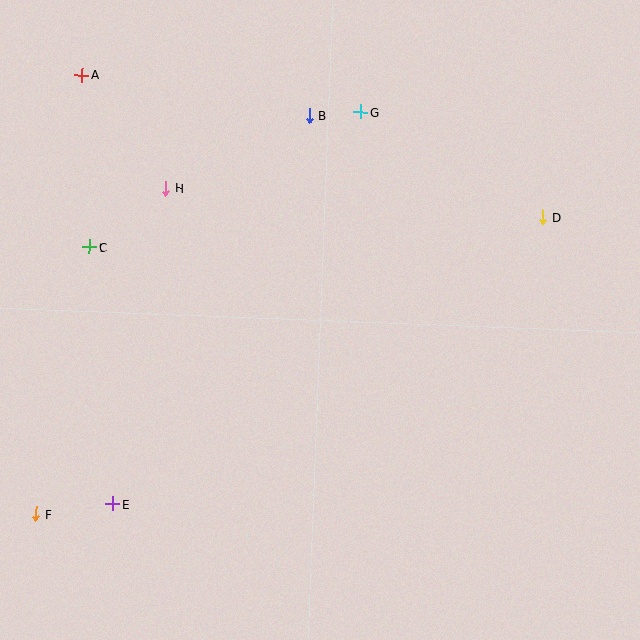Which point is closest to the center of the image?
Point H at (166, 188) is closest to the center.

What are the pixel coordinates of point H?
Point H is at (166, 188).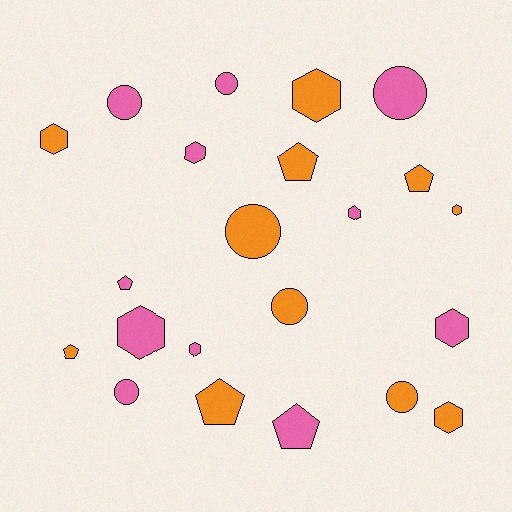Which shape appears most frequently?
Hexagon, with 9 objects.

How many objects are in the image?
There are 22 objects.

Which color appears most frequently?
Pink, with 11 objects.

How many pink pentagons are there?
There are 2 pink pentagons.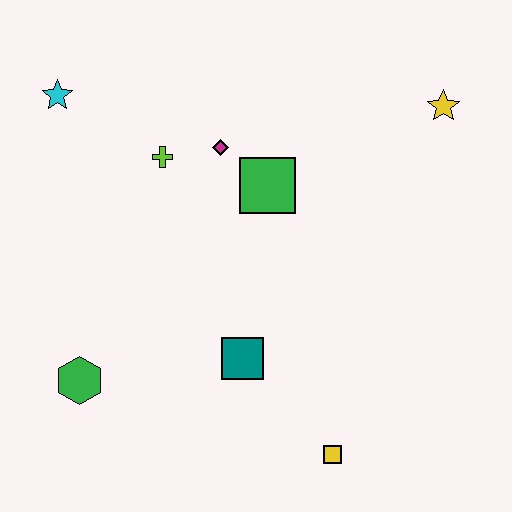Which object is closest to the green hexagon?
The teal square is closest to the green hexagon.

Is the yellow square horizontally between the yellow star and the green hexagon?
Yes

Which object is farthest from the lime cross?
The yellow square is farthest from the lime cross.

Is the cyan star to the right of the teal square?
No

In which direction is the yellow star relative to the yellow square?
The yellow star is above the yellow square.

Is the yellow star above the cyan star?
No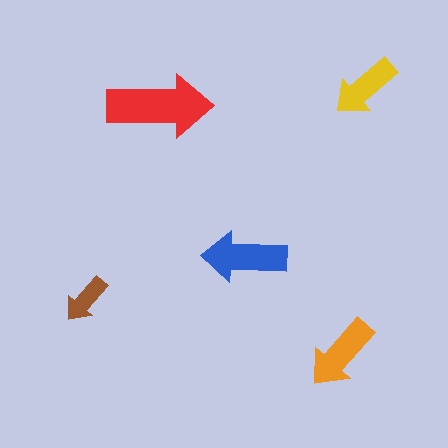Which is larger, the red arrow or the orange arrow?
The red one.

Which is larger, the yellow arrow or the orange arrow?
The orange one.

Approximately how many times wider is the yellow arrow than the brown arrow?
About 1.5 times wider.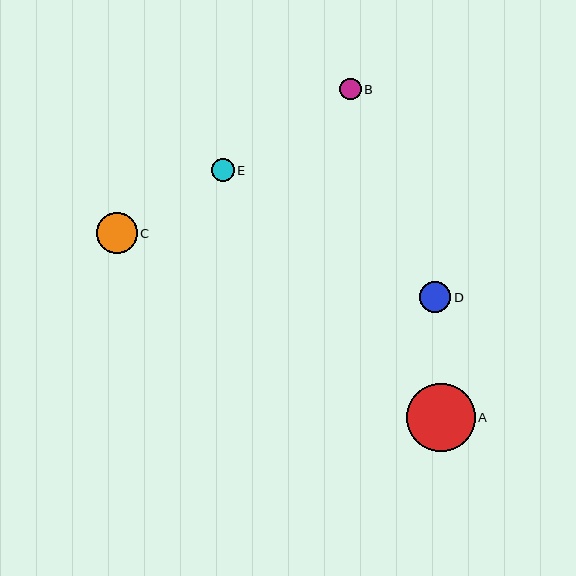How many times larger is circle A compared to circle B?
Circle A is approximately 3.2 times the size of circle B.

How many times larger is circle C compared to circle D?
Circle C is approximately 1.3 times the size of circle D.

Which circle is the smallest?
Circle B is the smallest with a size of approximately 22 pixels.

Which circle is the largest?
Circle A is the largest with a size of approximately 69 pixels.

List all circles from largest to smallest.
From largest to smallest: A, C, D, E, B.